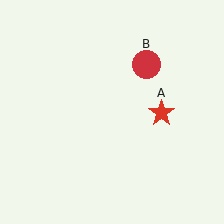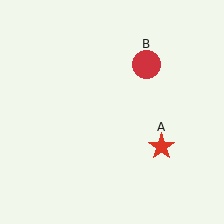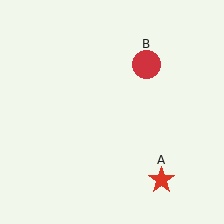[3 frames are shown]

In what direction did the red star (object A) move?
The red star (object A) moved down.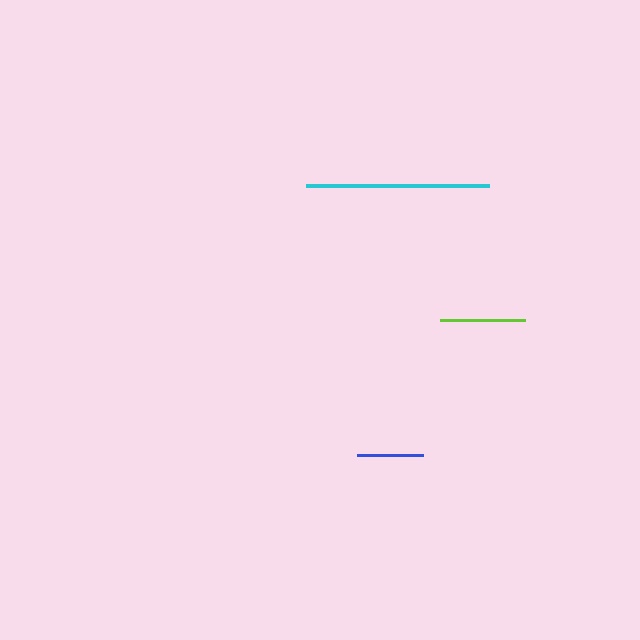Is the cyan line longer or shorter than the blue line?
The cyan line is longer than the blue line.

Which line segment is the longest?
The cyan line is the longest at approximately 183 pixels.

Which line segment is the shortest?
The blue line is the shortest at approximately 65 pixels.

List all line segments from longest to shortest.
From longest to shortest: cyan, lime, blue.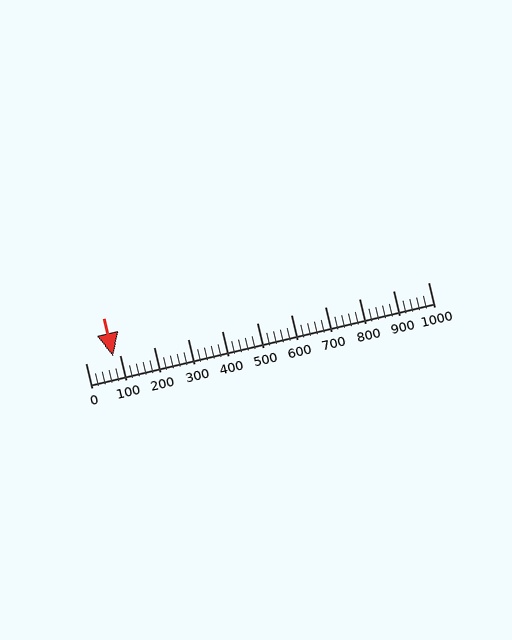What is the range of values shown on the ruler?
The ruler shows values from 0 to 1000.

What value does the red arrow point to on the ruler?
The red arrow points to approximately 80.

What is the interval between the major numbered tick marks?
The major tick marks are spaced 100 units apart.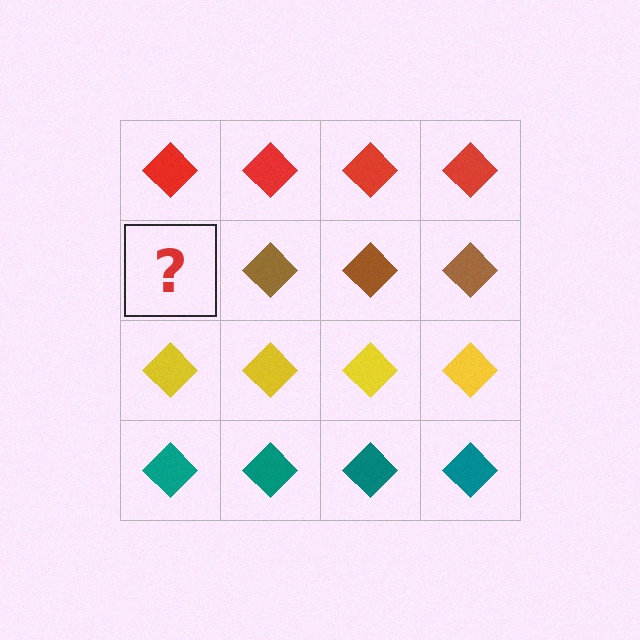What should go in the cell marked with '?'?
The missing cell should contain a brown diamond.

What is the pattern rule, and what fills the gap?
The rule is that each row has a consistent color. The gap should be filled with a brown diamond.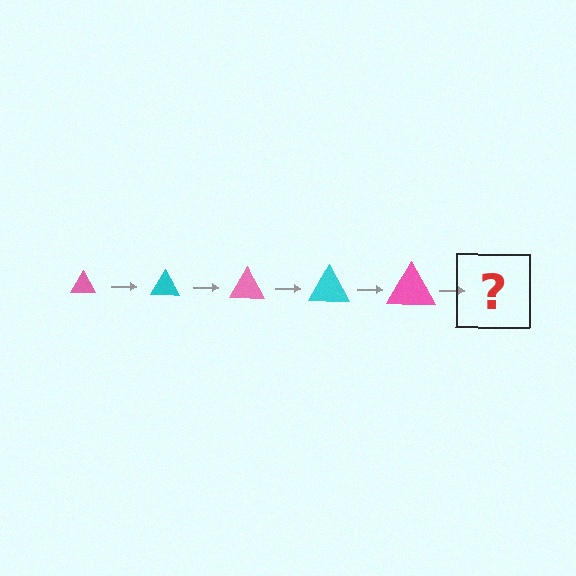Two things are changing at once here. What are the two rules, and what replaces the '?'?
The two rules are that the triangle grows larger each step and the color cycles through pink and cyan. The '?' should be a cyan triangle, larger than the previous one.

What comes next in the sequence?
The next element should be a cyan triangle, larger than the previous one.